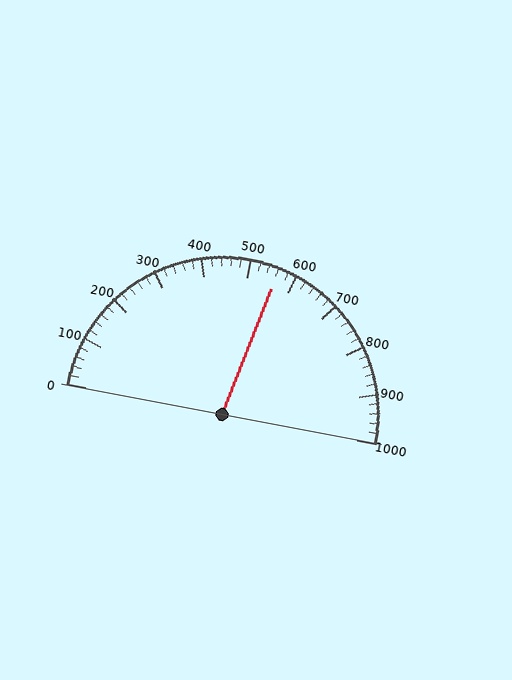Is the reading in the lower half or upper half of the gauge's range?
The reading is in the upper half of the range (0 to 1000).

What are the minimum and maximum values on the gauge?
The gauge ranges from 0 to 1000.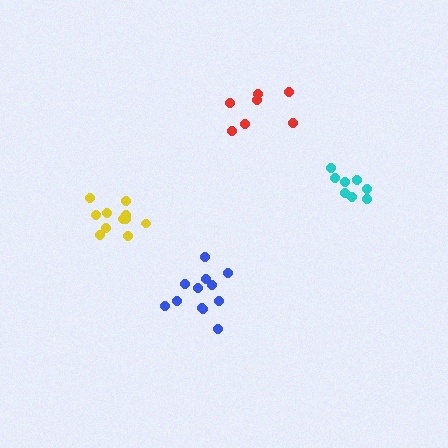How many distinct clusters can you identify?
There are 4 distinct clusters.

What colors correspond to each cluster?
The clusters are colored: red, blue, cyan, yellow.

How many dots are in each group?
Group 1: 7 dots, Group 2: 12 dots, Group 3: 8 dots, Group 4: 11 dots (38 total).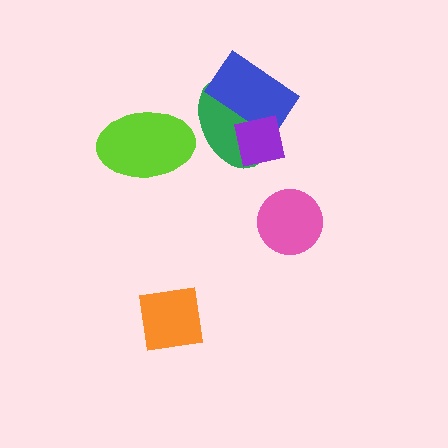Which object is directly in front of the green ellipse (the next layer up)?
The blue rectangle is directly in front of the green ellipse.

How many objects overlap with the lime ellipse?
0 objects overlap with the lime ellipse.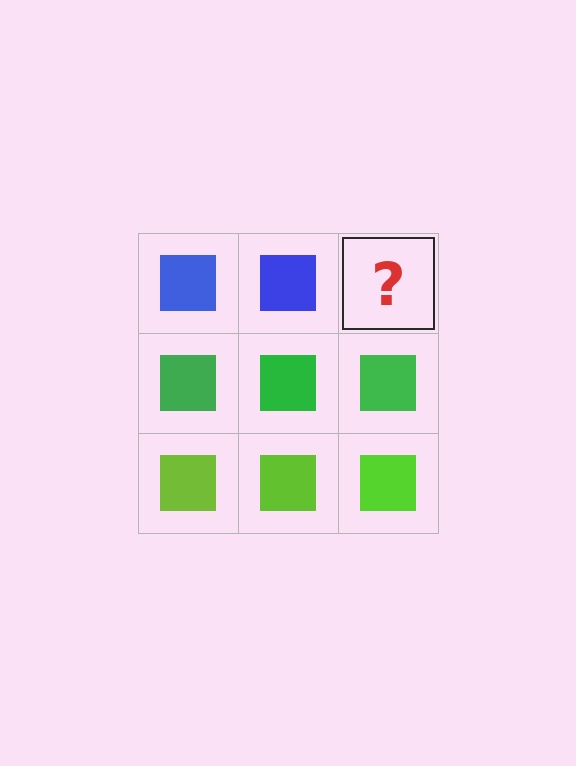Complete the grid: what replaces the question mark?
The question mark should be replaced with a blue square.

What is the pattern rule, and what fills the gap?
The rule is that each row has a consistent color. The gap should be filled with a blue square.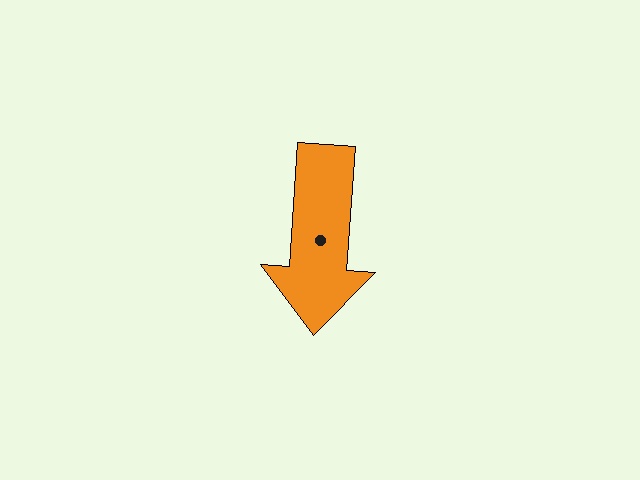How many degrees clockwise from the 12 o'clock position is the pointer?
Approximately 184 degrees.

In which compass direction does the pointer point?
South.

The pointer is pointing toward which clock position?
Roughly 6 o'clock.